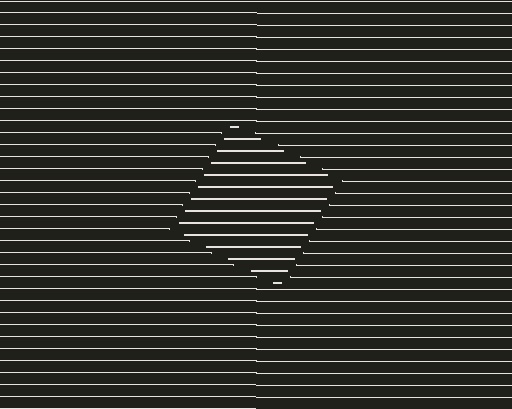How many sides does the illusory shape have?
4 sides — the line-ends trace a square.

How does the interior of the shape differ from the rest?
The interior of the shape contains the same grating, shifted by half a period — the contour is defined by the phase discontinuity where line-ends from the inner and outer gratings abut.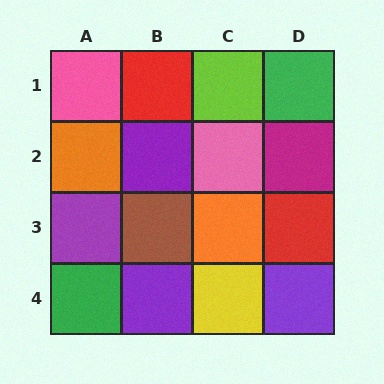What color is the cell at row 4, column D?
Purple.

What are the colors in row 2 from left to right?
Orange, purple, pink, magenta.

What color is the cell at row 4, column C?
Yellow.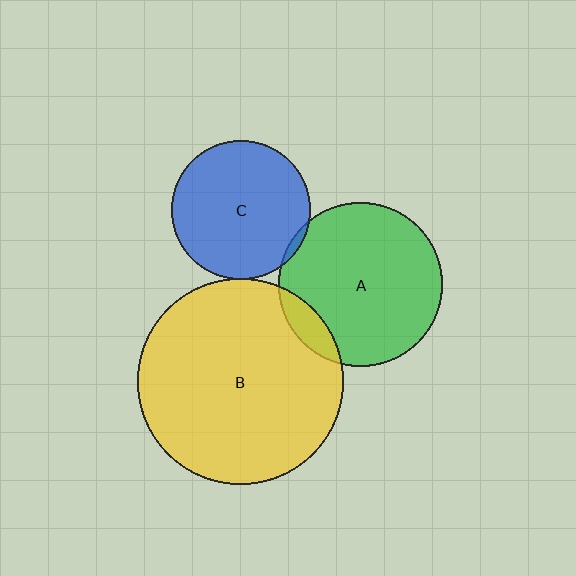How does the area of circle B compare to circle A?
Approximately 1.6 times.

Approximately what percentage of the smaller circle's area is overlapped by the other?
Approximately 5%.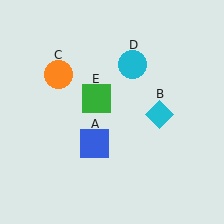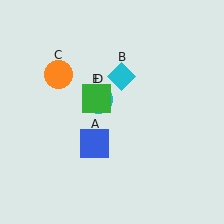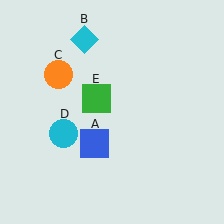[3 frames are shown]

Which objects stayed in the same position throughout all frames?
Blue square (object A) and orange circle (object C) and green square (object E) remained stationary.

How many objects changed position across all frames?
2 objects changed position: cyan diamond (object B), cyan circle (object D).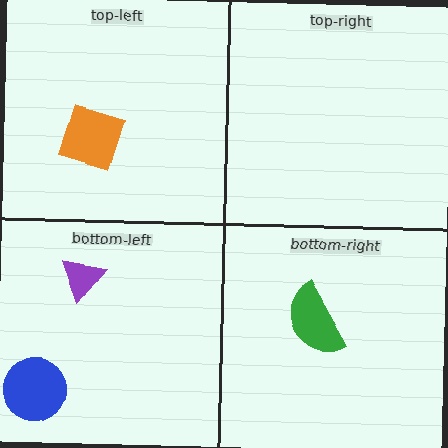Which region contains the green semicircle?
The bottom-right region.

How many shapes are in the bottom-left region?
2.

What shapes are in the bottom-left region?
The blue circle, the purple triangle.